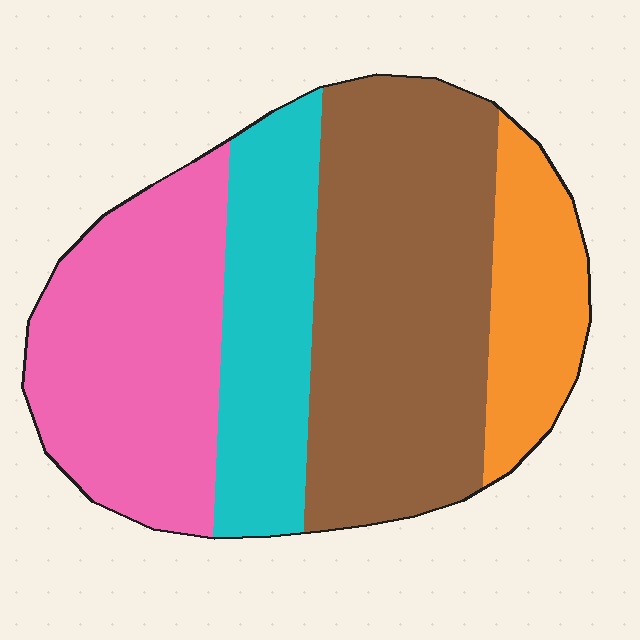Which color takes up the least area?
Orange, at roughly 15%.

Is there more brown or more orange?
Brown.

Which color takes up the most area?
Brown, at roughly 40%.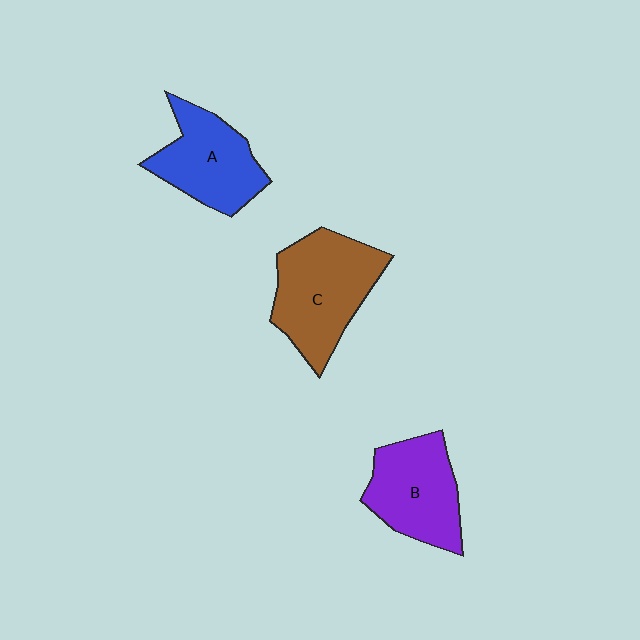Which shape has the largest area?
Shape C (brown).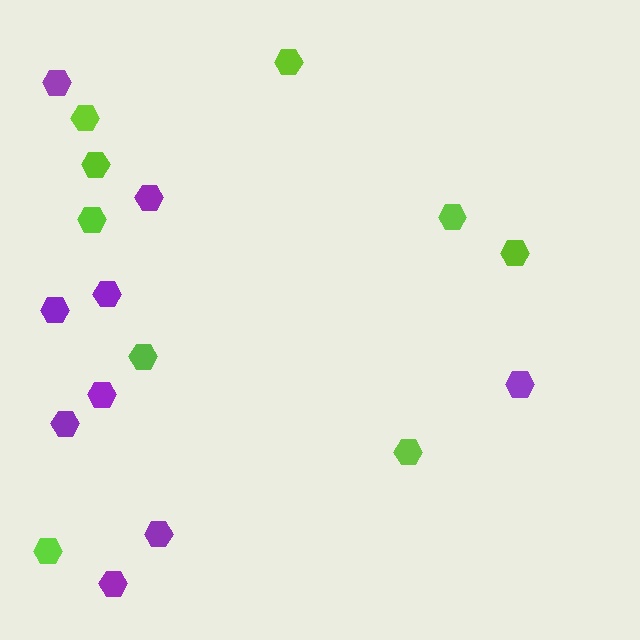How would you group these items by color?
There are 2 groups: one group of lime hexagons (9) and one group of purple hexagons (9).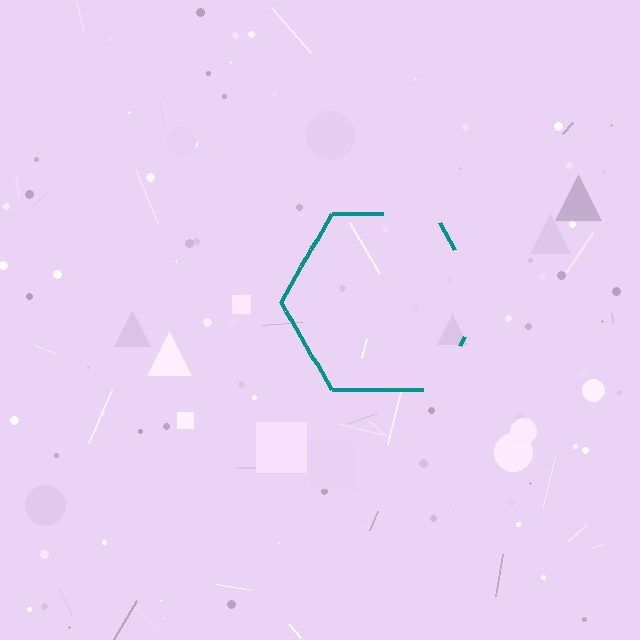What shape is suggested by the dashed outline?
The dashed outline suggests a hexagon.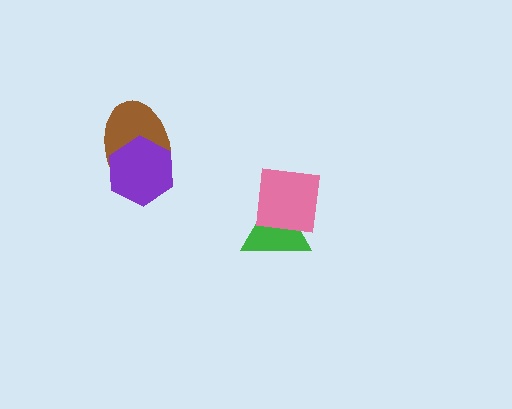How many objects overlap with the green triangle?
1 object overlaps with the green triangle.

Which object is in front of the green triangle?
The pink square is in front of the green triangle.